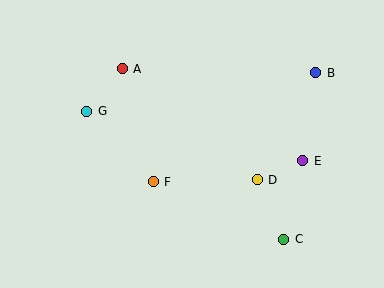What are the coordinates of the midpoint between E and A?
The midpoint between E and A is at (213, 115).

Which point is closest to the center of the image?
Point F at (153, 182) is closest to the center.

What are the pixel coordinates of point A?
Point A is at (122, 69).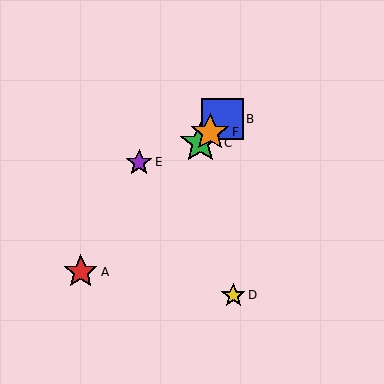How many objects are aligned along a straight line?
4 objects (A, B, C, F) are aligned along a straight line.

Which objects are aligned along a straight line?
Objects A, B, C, F are aligned along a straight line.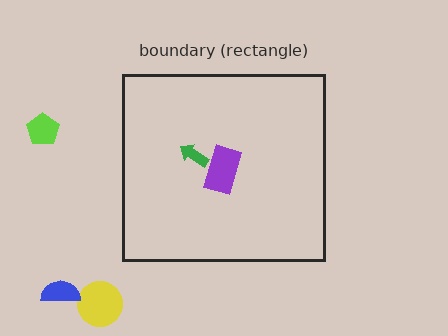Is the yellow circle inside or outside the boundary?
Outside.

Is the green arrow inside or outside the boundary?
Inside.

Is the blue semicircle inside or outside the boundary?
Outside.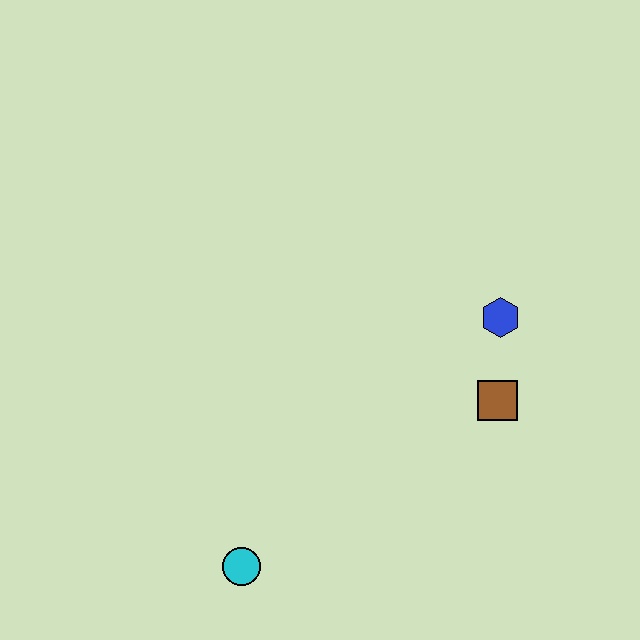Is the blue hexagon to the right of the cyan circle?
Yes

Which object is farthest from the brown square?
The cyan circle is farthest from the brown square.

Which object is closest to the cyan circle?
The brown square is closest to the cyan circle.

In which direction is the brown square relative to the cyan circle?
The brown square is to the right of the cyan circle.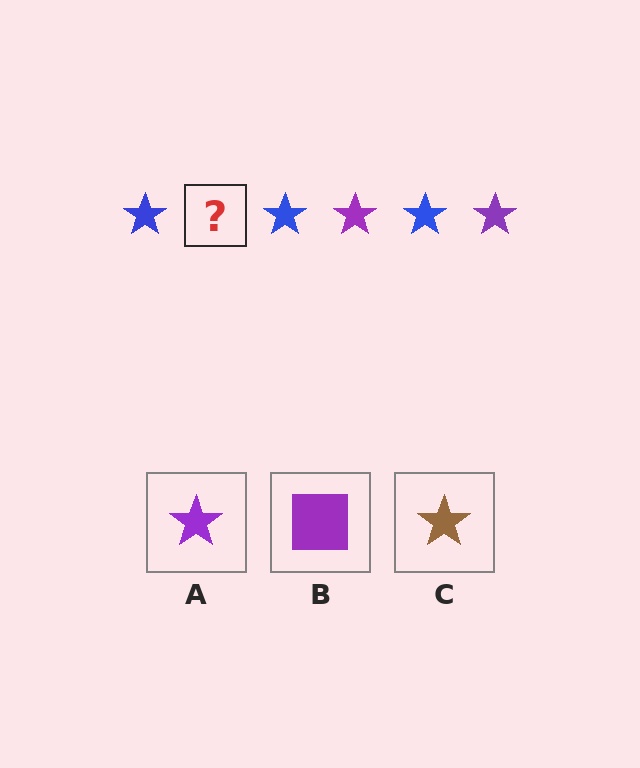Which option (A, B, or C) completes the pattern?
A.